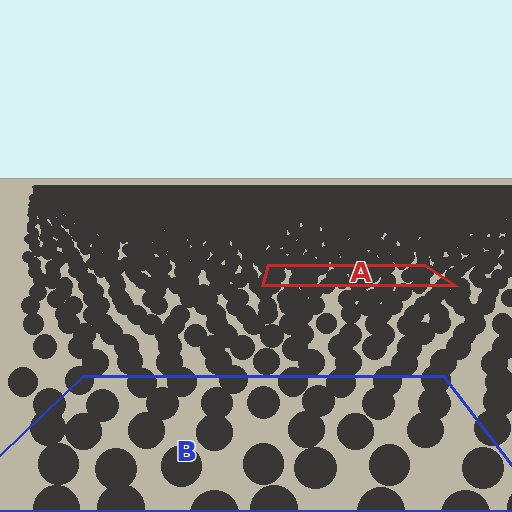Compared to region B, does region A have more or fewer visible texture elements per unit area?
Region A has more texture elements per unit area — they are packed more densely because it is farther away.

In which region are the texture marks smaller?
The texture marks are smaller in region A, because it is farther away.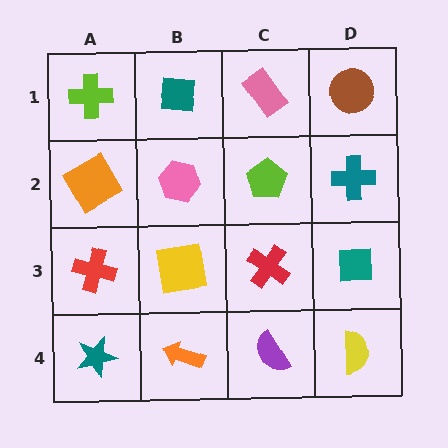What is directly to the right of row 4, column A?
An orange arrow.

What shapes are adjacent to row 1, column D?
A teal cross (row 2, column D), a pink rectangle (row 1, column C).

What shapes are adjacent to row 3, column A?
An orange square (row 2, column A), a teal star (row 4, column A), a yellow square (row 3, column B).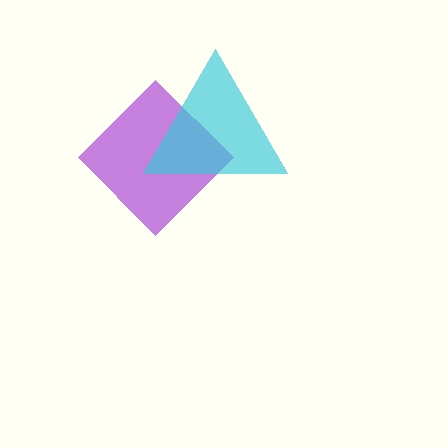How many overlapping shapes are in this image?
There are 2 overlapping shapes in the image.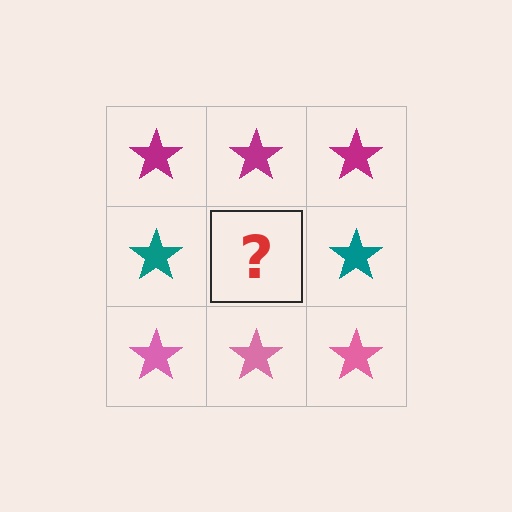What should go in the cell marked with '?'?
The missing cell should contain a teal star.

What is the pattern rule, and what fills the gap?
The rule is that each row has a consistent color. The gap should be filled with a teal star.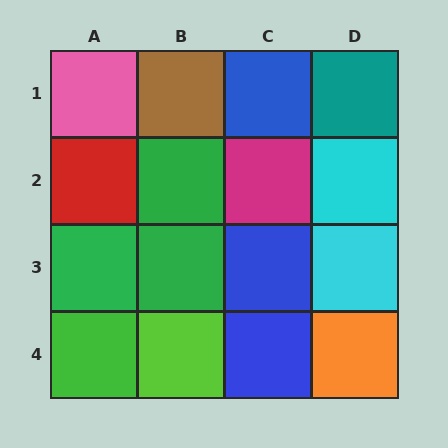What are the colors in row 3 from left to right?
Green, green, blue, cyan.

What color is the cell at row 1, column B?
Brown.